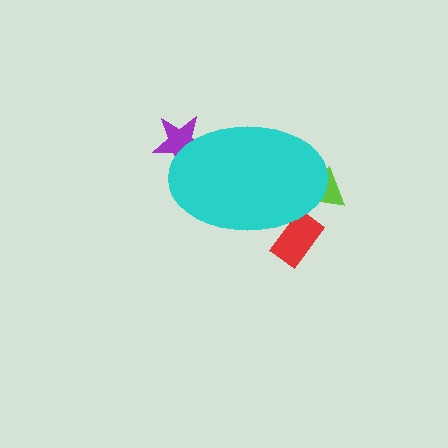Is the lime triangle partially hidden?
Yes, the lime triangle is partially hidden behind the cyan ellipse.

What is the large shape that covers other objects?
A cyan ellipse.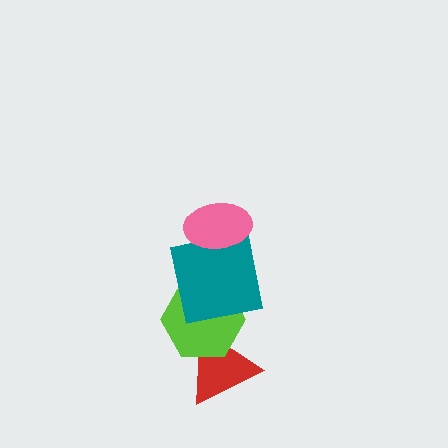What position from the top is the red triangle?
The red triangle is 4th from the top.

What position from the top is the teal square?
The teal square is 2nd from the top.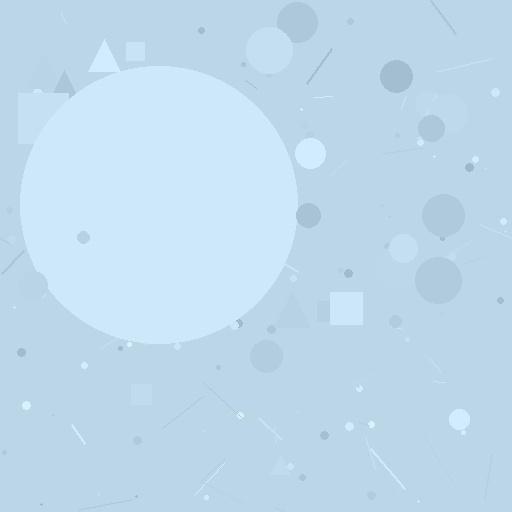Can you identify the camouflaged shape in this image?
The camouflaged shape is a circle.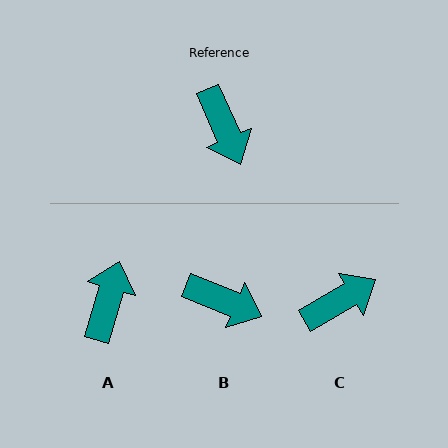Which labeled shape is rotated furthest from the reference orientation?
A, about 141 degrees away.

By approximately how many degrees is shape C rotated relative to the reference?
Approximately 97 degrees counter-clockwise.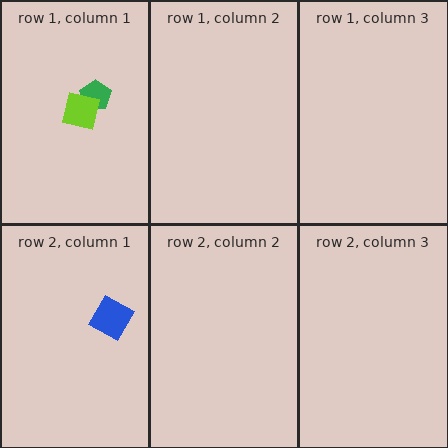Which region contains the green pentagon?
The row 1, column 1 region.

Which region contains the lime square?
The row 1, column 1 region.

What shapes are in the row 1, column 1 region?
The green pentagon, the lime square.